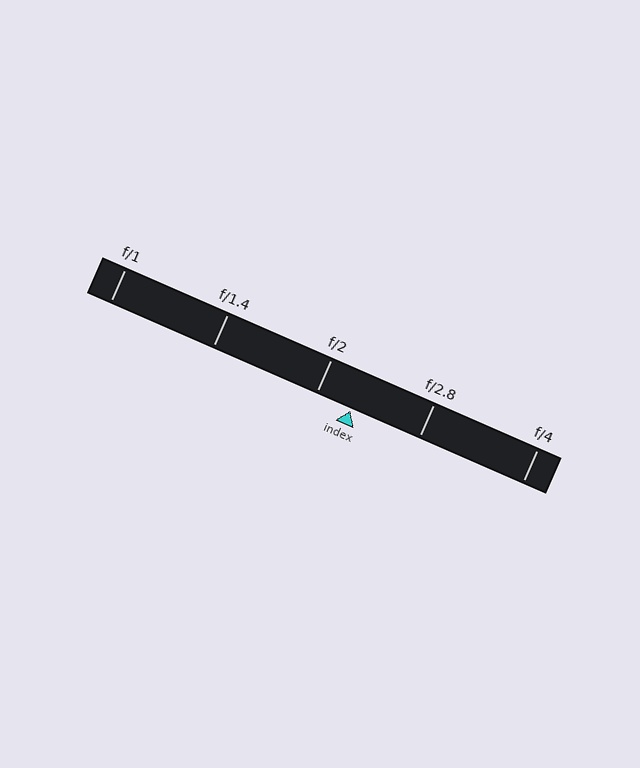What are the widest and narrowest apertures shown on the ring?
The widest aperture shown is f/1 and the narrowest is f/4.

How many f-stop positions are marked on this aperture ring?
There are 5 f-stop positions marked.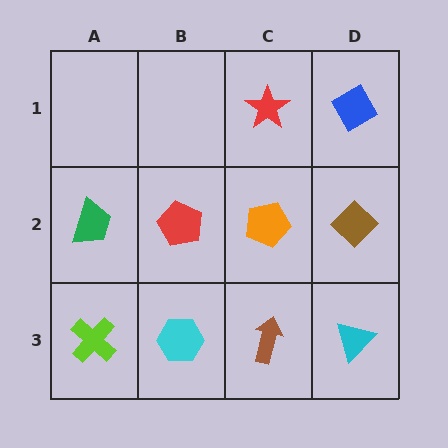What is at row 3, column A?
A lime cross.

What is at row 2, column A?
A green trapezoid.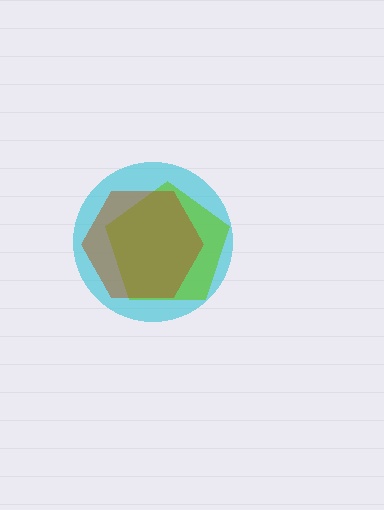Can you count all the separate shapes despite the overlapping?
Yes, there are 3 separate shapes.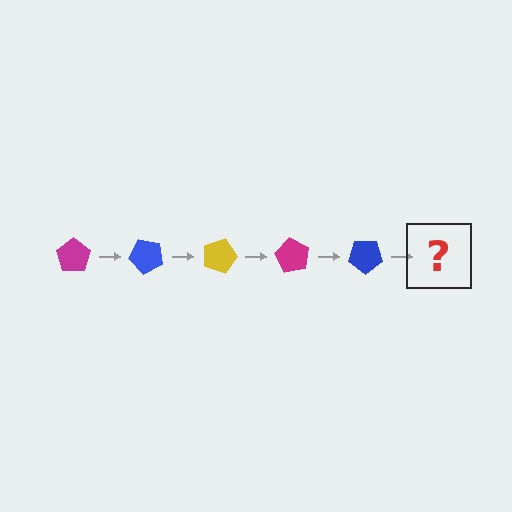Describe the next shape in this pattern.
It should be a yellow pentagon, rotated 225 degrees from the start.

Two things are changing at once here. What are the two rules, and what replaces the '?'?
The two rules are that it rotates 45 degrees each step and the color cycles through magenta, blue, and yellow. The '?' should be a yellow pentagon, rotated 225 degrees from the start.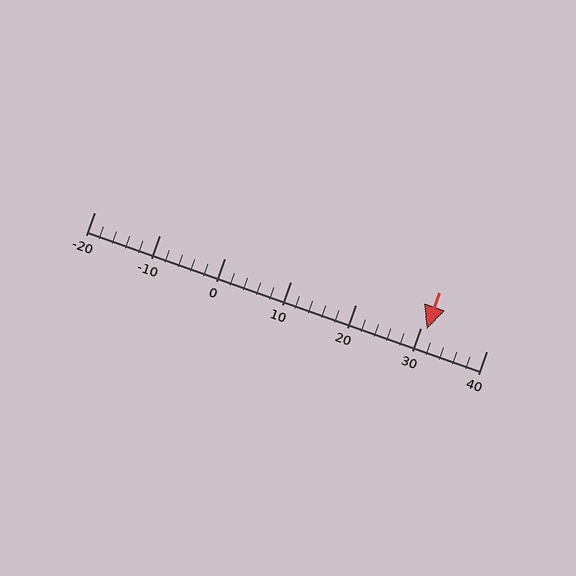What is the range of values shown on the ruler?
The ruler shows values from -20 to 40.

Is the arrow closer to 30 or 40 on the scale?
The arrow is closer to 30.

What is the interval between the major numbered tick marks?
The major tick marks are spaced 10 units apart.